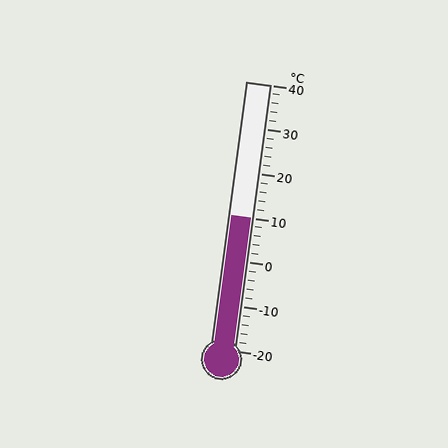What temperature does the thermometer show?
The thermometer shows approximately 10°C.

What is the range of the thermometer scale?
The thermometer scale ranges from -20°C to 40°C.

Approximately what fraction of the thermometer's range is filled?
The thermometer is filled to approximately 50% of its range.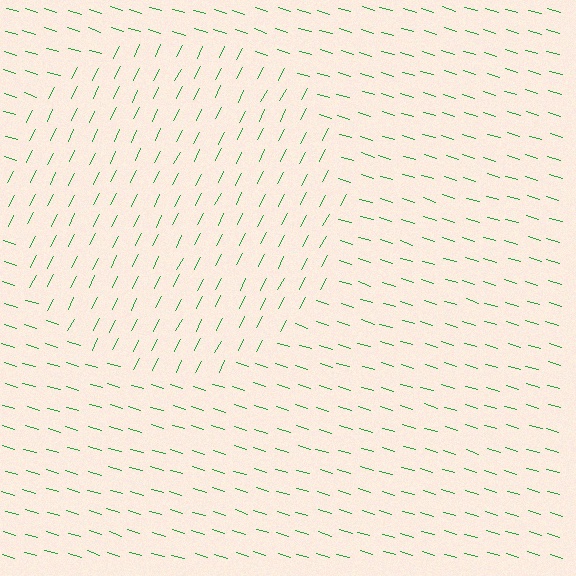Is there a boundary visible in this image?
Yes, there is a texture boundary formed by a change in line orientation.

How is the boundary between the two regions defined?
The boundary is defined purely by a change in line orientation (approximately 80 degrees difference). All lines are the same color and thickness.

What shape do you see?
I see a circle.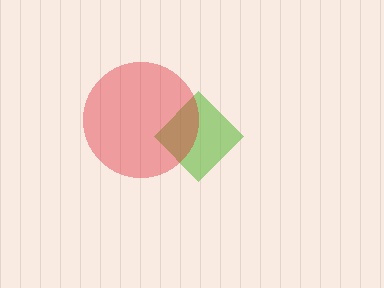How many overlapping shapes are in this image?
There are 2 overlapping shapes in the image.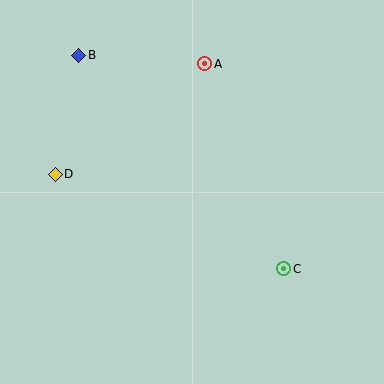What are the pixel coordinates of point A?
Point A is at (205, 64).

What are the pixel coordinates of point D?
Point D is at (55, 174).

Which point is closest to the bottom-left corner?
Point D is closest to the bottom-left corner.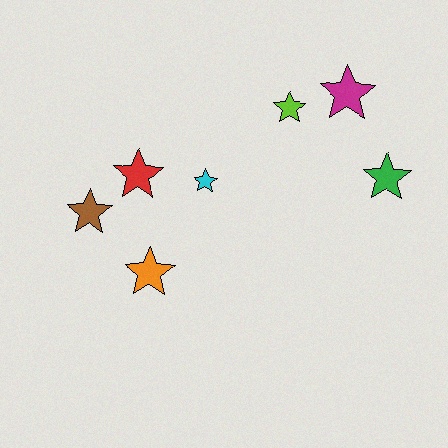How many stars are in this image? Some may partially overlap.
There are 7 stars.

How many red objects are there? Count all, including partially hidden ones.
There is 1 red object.